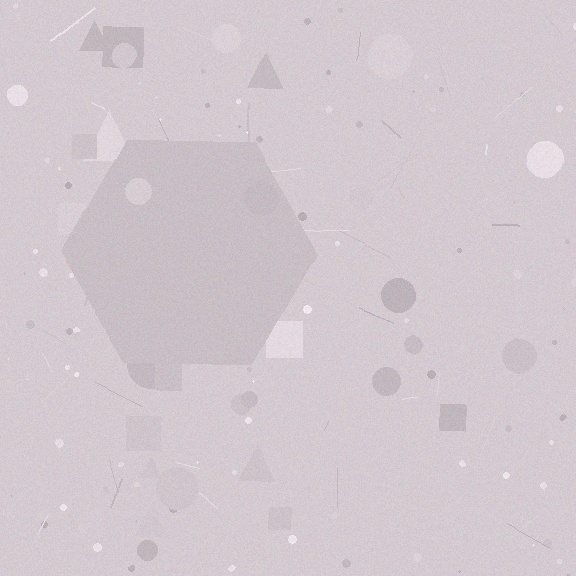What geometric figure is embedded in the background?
A hexagon is embedded in the background.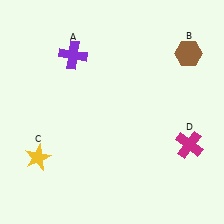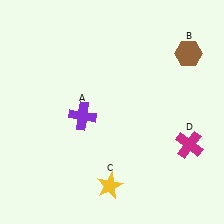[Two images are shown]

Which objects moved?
The objects that moved are: the purple cross (A), the yellow star (C).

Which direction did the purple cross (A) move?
The purple cross (A) moved down.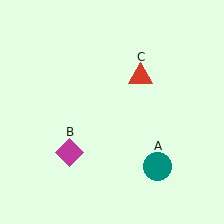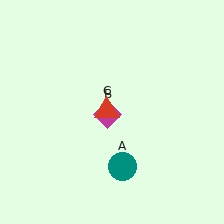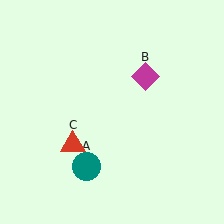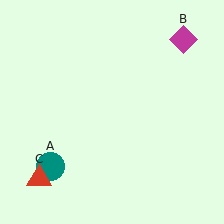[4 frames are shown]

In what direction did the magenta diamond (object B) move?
The magenta diamond (object B) moved up and to the right.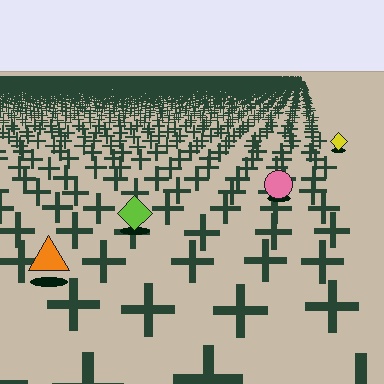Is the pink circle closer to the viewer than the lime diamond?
No. The lime diamond is closer — you can tell from the texture gradient: the ground texture is coarser near it.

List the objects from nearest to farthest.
From nearest to farthest: the orange triangle, the lime diamond, the pink circle, the yellow diamond.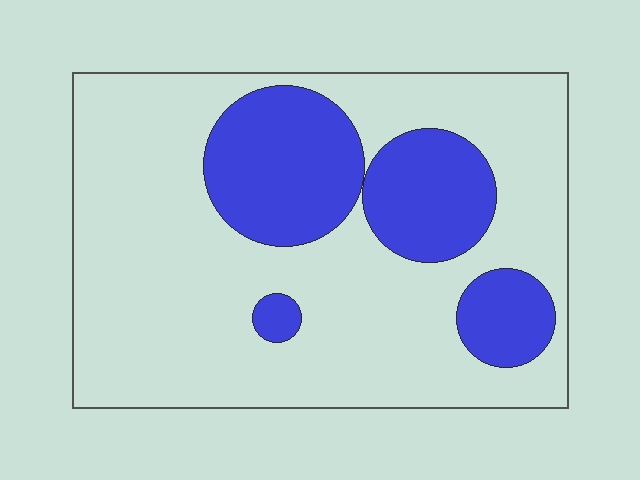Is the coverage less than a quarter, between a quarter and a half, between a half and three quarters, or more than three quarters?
Between a quarter and a half.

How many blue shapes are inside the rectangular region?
4.